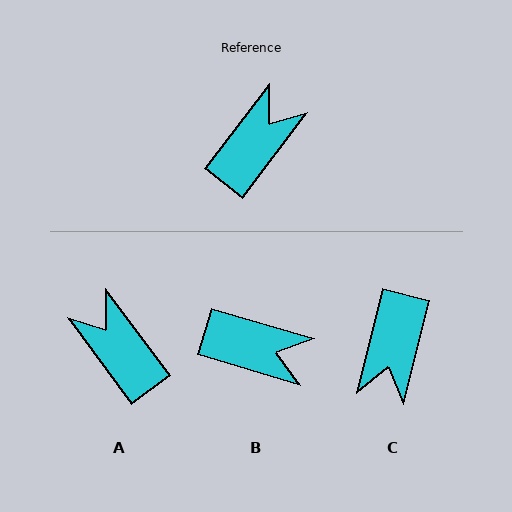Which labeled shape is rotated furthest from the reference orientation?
C, about 157 degrees away.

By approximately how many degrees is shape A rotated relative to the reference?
Approximately 74 degrees counter-clockwise.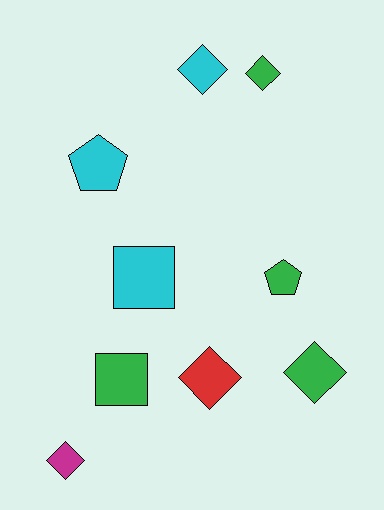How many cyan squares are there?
There is 1 cyan square.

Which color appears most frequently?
Green, with 4 objects.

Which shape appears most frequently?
Diamond, with 5 objects.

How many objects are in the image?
There are 9 objects.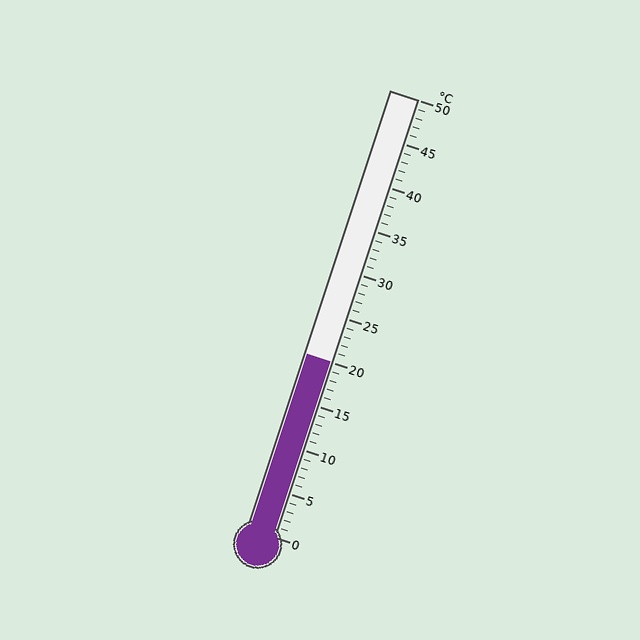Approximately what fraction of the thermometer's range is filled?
The thermometer is filled to approximately 40% of its range.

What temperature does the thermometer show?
The thermometer shows approximately 20°C.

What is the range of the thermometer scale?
The thermometer scale ranges from 0°C to 50°C.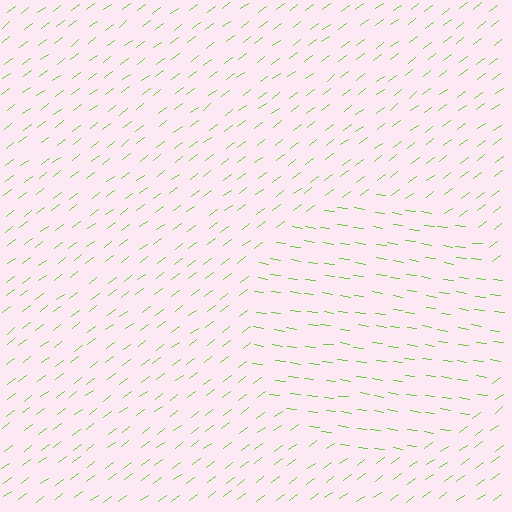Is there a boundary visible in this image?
Yes, there is a texture boundary formed by a change in line orientation.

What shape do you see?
I see a circle.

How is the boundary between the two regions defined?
The boundary is defined purely by a change in line orientation (approximately 45 degrees difference). All lines are the same color and thickness.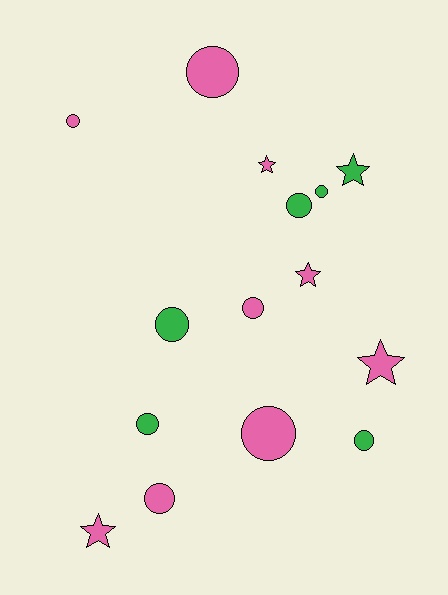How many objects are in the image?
There are 15 objects.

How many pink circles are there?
There are 5 pink circles.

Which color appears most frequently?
Pink, with 9 objects.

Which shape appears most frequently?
Circle, with 10 objects.